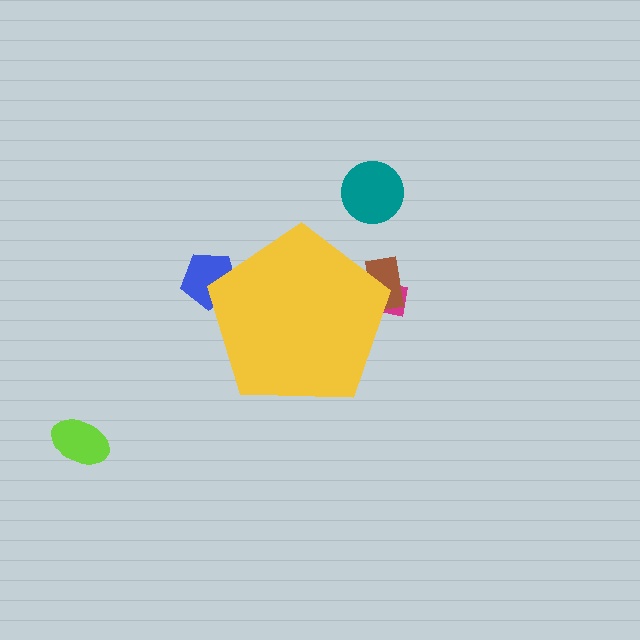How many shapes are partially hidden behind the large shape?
3 shapes are partially hidden.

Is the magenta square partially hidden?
Yes, the magenta square is partially hidden behind the yellow pentagon.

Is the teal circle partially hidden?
No, the teal circle is fully visible.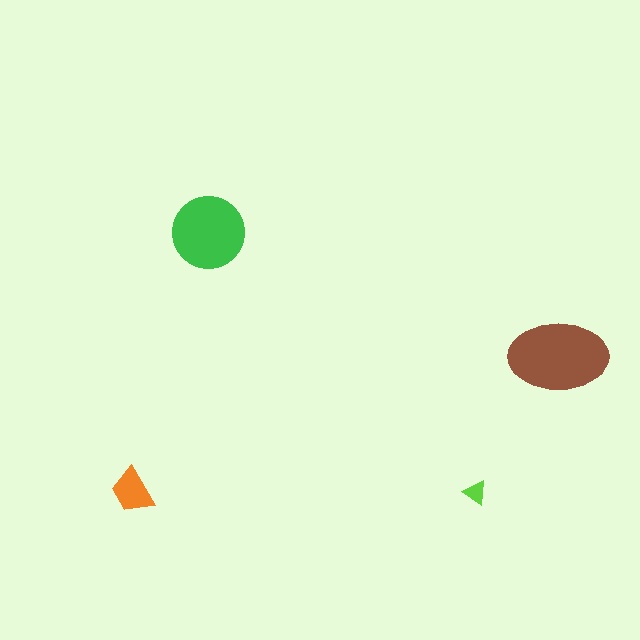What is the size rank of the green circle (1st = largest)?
2nd.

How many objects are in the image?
There are 4 objects in the image.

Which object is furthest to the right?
The brown ellipse is rightmost.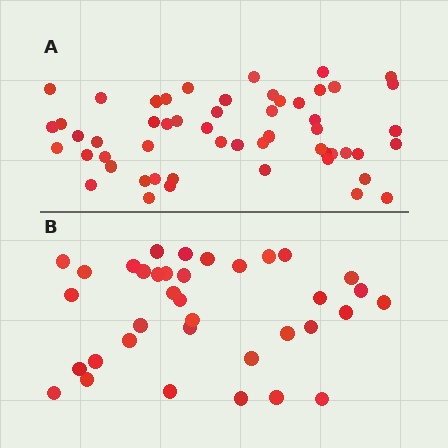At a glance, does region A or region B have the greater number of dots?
Region A (the top region) has more dots.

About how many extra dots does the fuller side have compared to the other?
Region A has approximately 20 more dots than region B.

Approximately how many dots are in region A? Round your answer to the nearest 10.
About 50 dots. (The exact count is 54, which rounds to 50.)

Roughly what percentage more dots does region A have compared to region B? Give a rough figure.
About 50% more.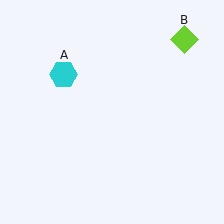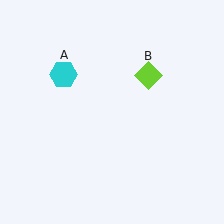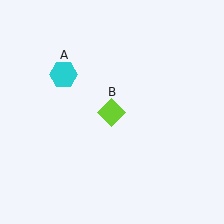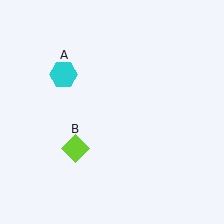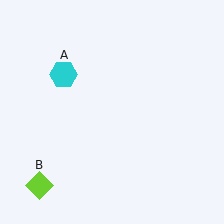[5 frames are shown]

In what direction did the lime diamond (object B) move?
The lime diamond (object B) moved down and to the left.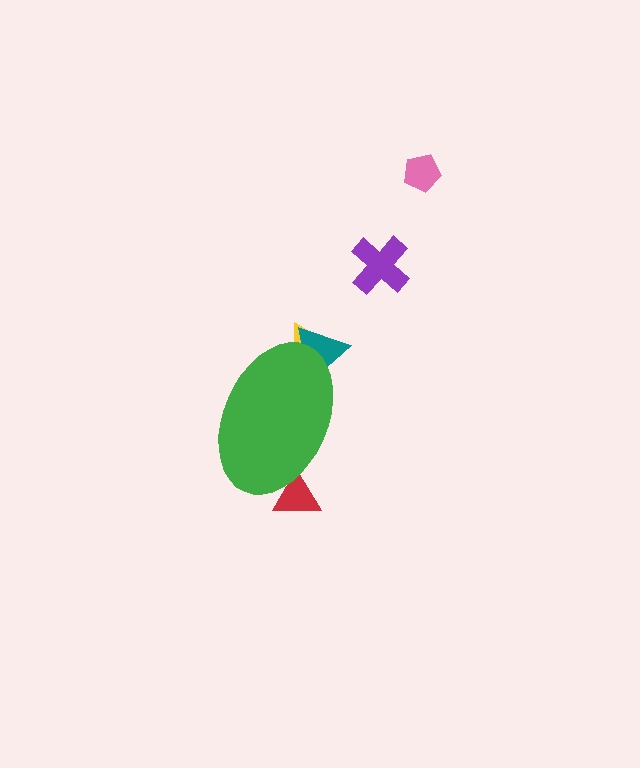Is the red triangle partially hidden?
Yes, the red triangle is partially hidden behind the green ellipse.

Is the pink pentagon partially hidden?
No, the pink pentagon is fully visible.